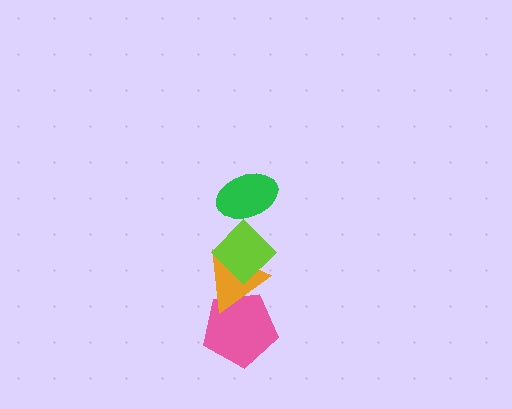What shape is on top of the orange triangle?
The lime diamond is on top of the orange triangle.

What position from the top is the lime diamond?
The lime diamond is 2nd from the top.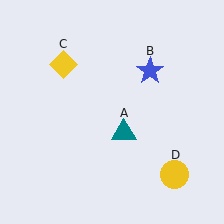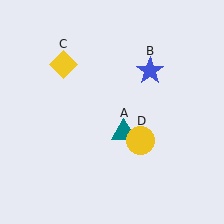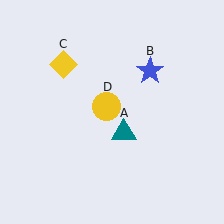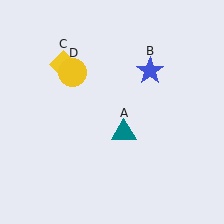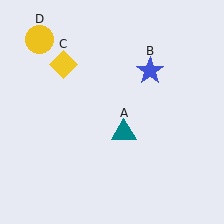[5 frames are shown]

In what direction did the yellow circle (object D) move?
The yellow circle (object D) moved up and to the left.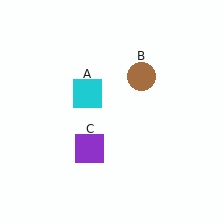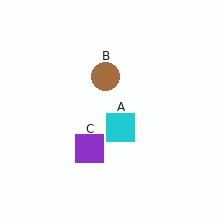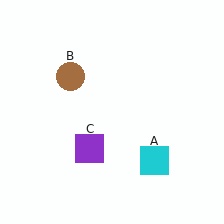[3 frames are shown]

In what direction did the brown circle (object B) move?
The brown circle (object B) moved left.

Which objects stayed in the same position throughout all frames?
Purple square (object C) remained stationary.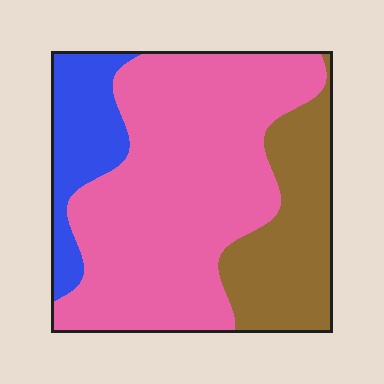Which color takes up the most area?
Pink, at roughly 60%.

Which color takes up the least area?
Blue, at roughly 15%.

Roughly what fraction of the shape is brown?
Brown covers around 25% of the shape.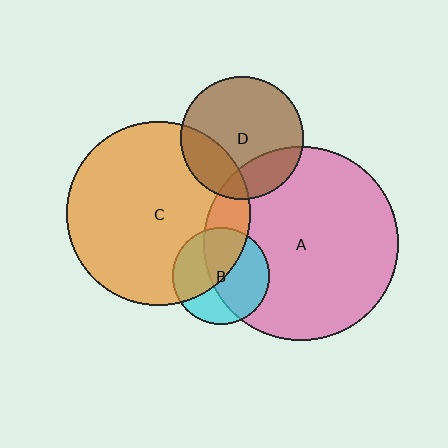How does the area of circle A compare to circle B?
Approximately 4.0 times.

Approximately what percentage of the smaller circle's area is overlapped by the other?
Approximately 50%.